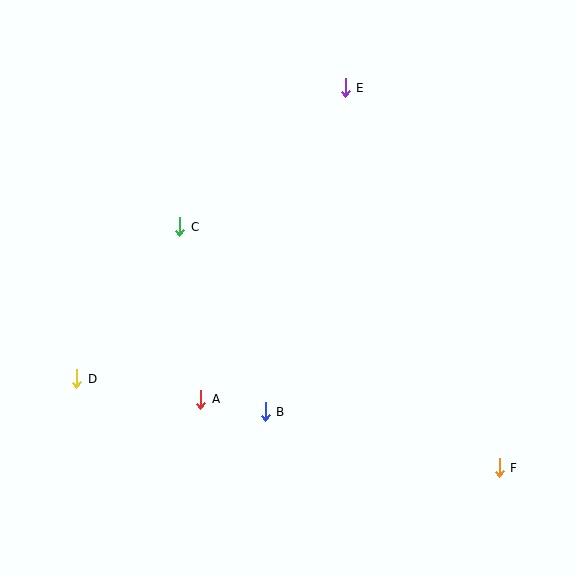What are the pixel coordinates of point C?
Point C is at (180, 227).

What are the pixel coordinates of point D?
Point D is at (77, 379).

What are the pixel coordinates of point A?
Point A is at (201, 399).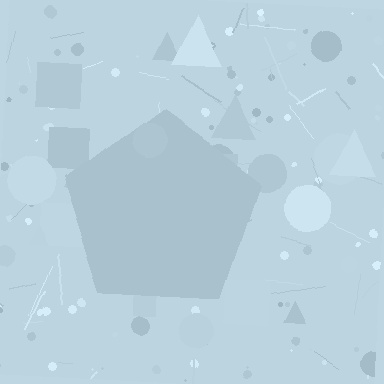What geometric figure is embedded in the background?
A pentagon is embedded in the background.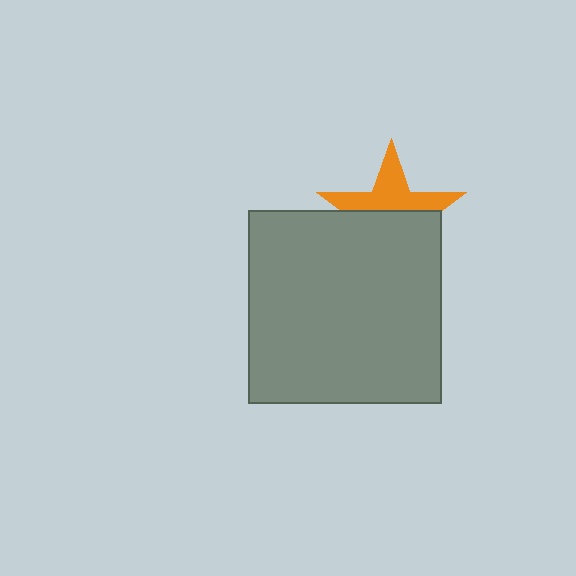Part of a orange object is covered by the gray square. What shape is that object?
It is a star.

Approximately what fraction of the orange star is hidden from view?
Roughly 55% of the orange star is hidden behind the gray square.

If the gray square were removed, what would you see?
You would see the complete orange star.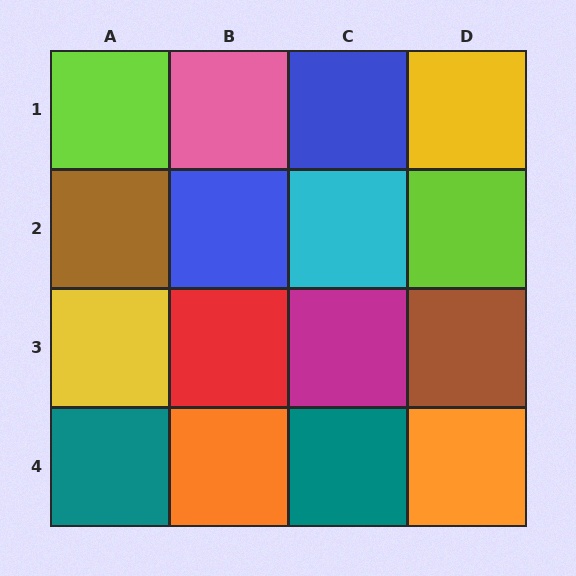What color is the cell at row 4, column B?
Orange.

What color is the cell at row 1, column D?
Yellow.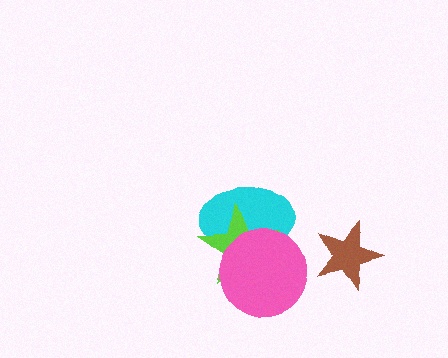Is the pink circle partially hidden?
No, no other shape covers it.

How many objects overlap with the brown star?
0 objects overlap with the brown star.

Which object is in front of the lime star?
The pink circle is in front of the lime star.